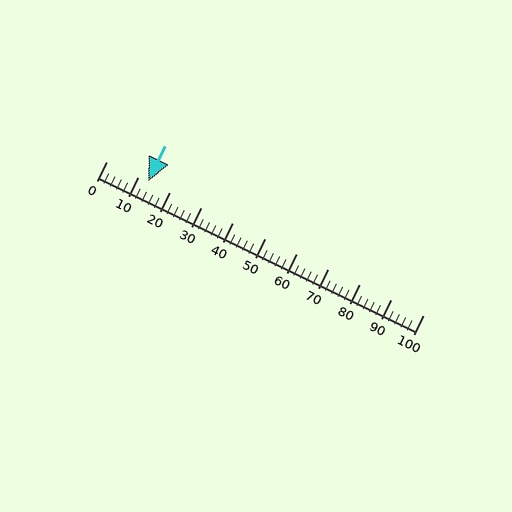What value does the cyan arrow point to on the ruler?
The cyan arrow points to approximately 13.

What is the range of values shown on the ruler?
The ruler shows values from 0 to 100.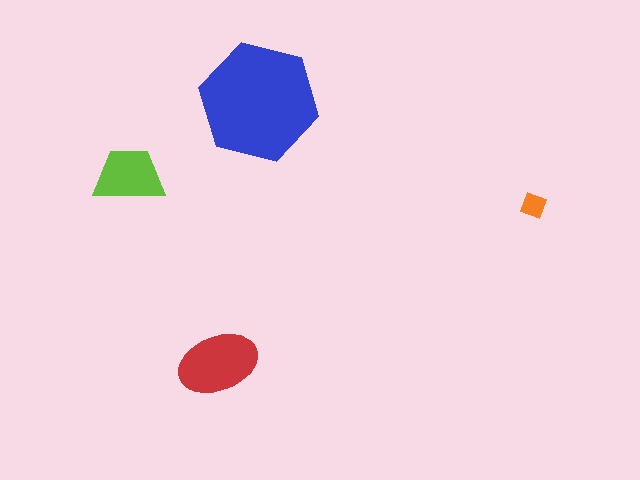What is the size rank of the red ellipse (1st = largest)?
2nd.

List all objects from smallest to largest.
The orange diamond, the lime trapezoid, the red ellipse, the blue hexagon.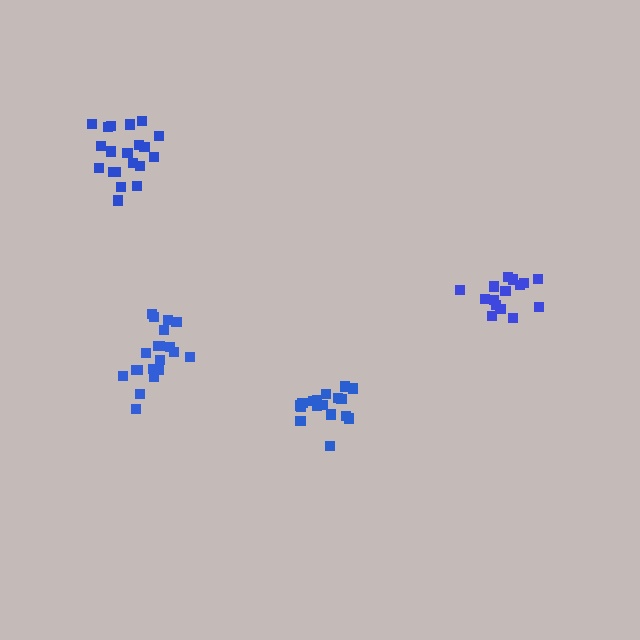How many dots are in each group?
Group 1: 20 dots, Group 2: 18 dots, Group 3: 15 dots, Group 4: 20 dots (73 total).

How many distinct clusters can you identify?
There are 4 distinct clusters.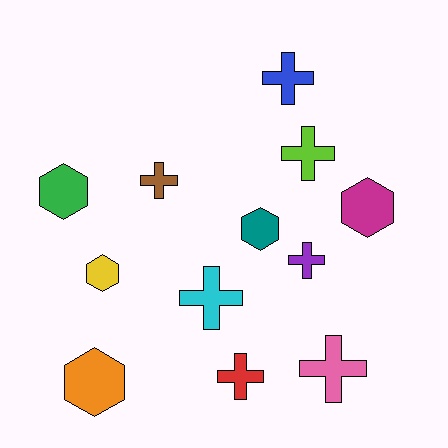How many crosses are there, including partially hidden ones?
There are 7 crosses.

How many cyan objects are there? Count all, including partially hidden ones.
There is 1 cyan object.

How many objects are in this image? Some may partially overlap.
There are 12 objects.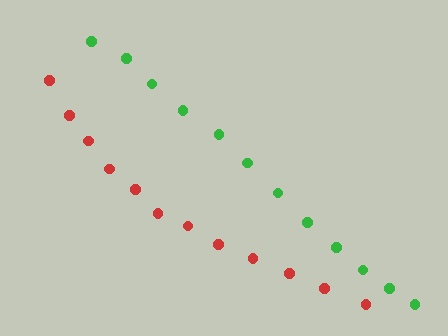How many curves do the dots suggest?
There are 2 distinct paths.